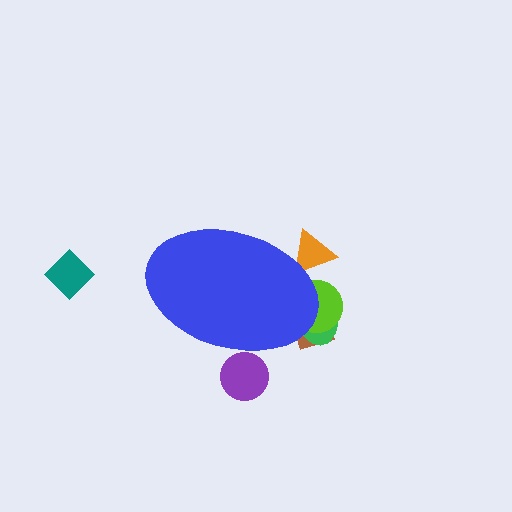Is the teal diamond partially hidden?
No, the teal diamond is fully visible.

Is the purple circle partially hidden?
Yes, the purple circle is partially hidden behind the blue ellipse.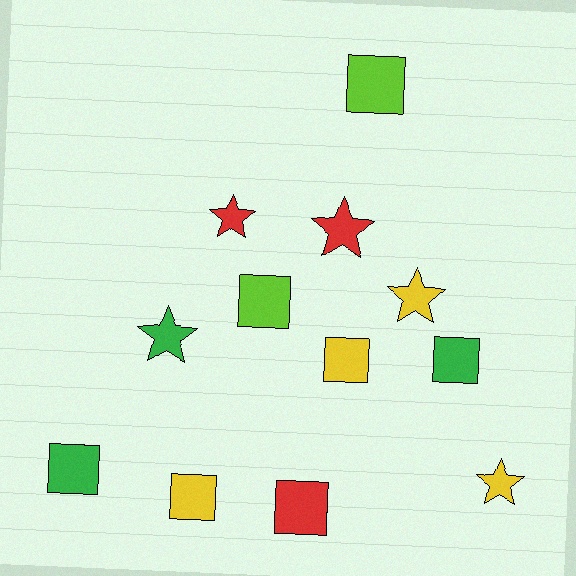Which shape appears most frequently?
Square, with 7 objects.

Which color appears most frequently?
Yellow, with 4 objects.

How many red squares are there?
There is 1 red square.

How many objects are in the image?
There are 12 objects.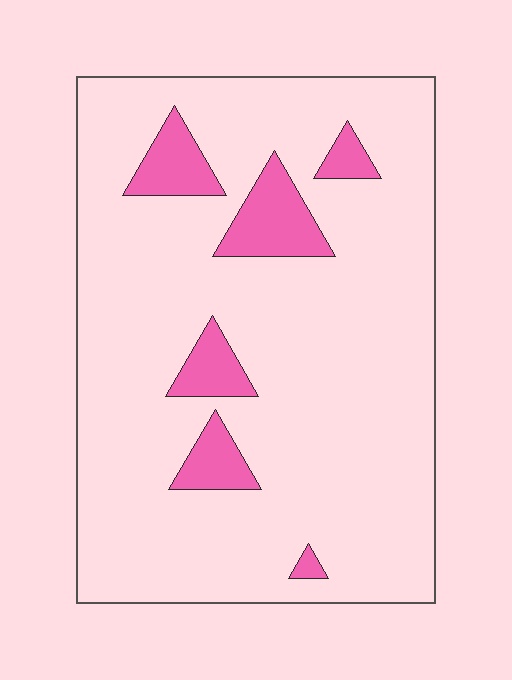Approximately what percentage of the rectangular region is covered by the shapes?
Approximately 10%.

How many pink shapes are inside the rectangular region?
6.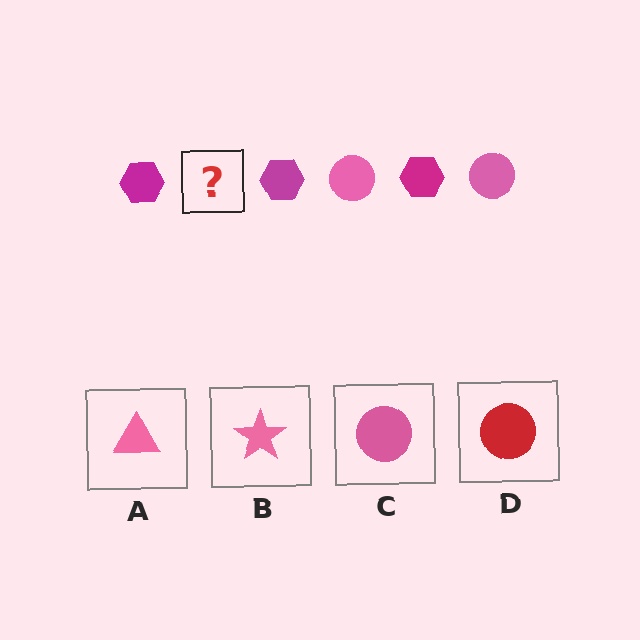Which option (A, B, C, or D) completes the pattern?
C.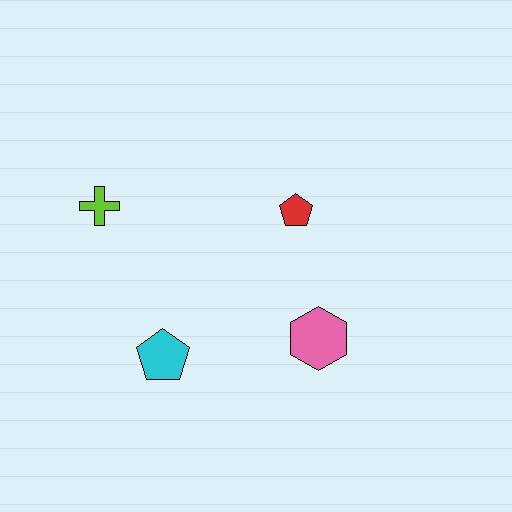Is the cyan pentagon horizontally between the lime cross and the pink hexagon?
Yes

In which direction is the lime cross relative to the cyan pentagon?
The lime cross is above the cyan pentagon.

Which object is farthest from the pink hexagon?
The lime cross is farthest from the pink hexagon.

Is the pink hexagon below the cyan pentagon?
No